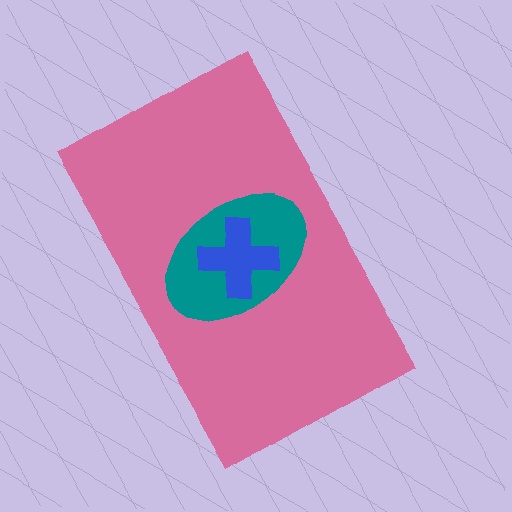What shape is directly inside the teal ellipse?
The blue cross.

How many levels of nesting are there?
3.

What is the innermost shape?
The blue cross.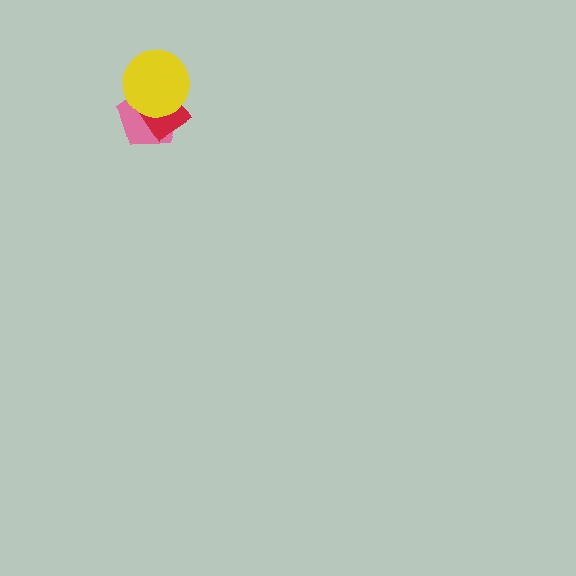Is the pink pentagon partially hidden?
Yes, it is partially covered by another shape.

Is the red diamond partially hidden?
Yes, it is partially covered by another shape.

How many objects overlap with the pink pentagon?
2 objects overlap with the pink pentagon.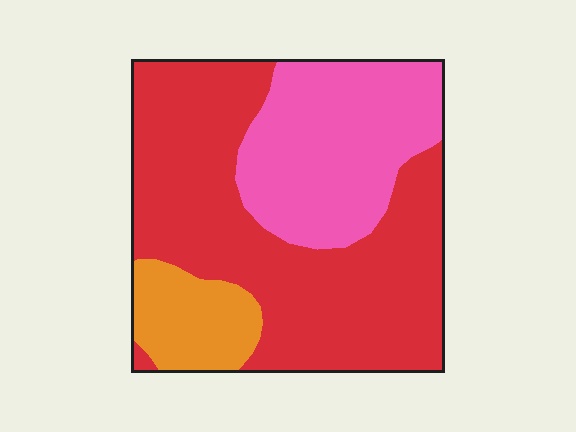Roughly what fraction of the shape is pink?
Pink covers around 30% of the shape.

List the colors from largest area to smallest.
From largest to smallest: red, pink, orange.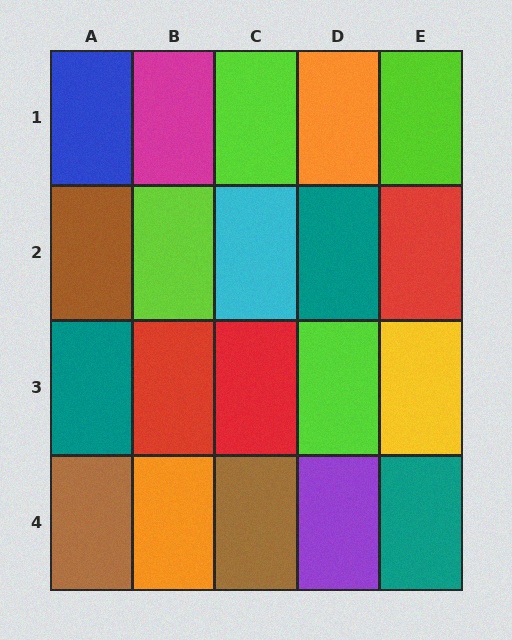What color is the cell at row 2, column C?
Cyan.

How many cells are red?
3 cells are red.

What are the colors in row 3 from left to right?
Teal, red, red, lime, yellow.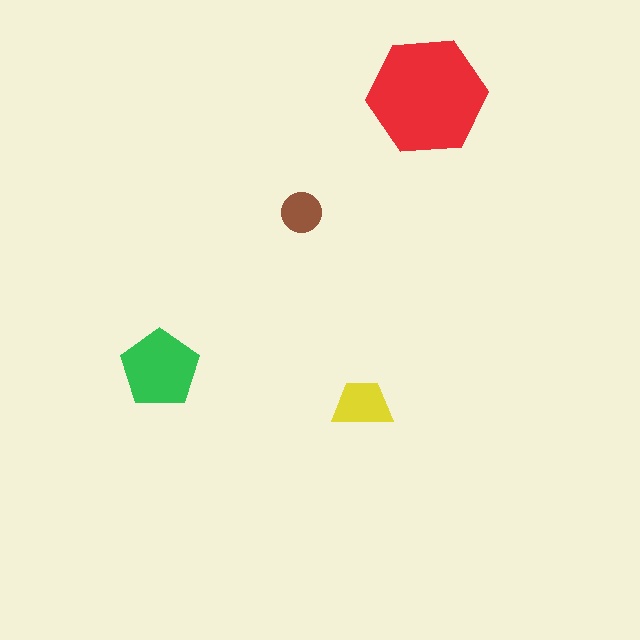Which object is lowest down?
The yellow trapezoid is bottommost.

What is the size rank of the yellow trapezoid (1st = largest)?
3rd.